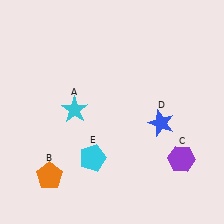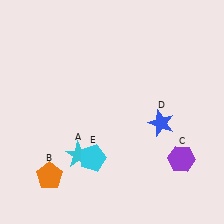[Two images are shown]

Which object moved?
The cyan star (A) moved down.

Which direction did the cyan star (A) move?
The cyan star (A) moved down.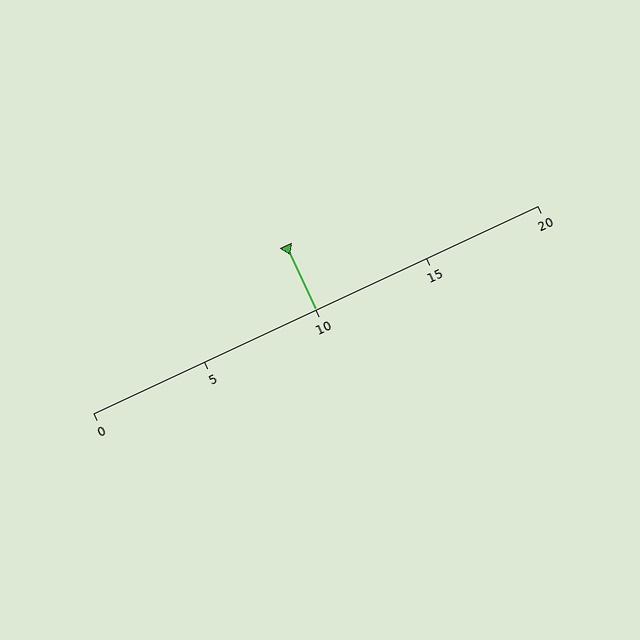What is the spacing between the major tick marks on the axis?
The major ticks are spaced 5 apart.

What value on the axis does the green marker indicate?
The marker indicates approximately 10.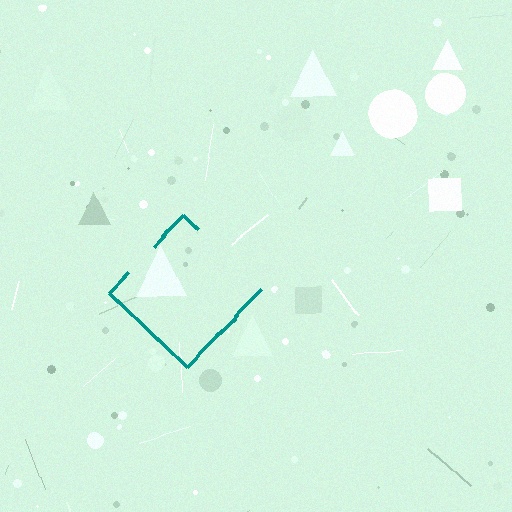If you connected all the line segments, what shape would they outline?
They would outline a diamond.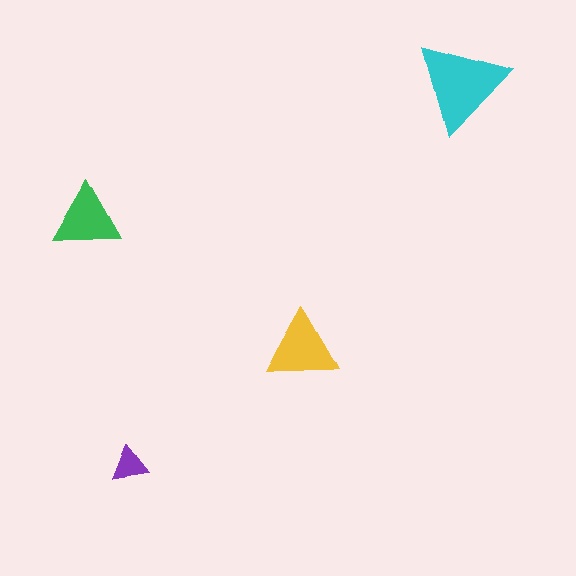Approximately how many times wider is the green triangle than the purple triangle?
About 2 times wider.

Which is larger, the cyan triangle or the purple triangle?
The cyan one.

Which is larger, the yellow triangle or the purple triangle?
The yellow one.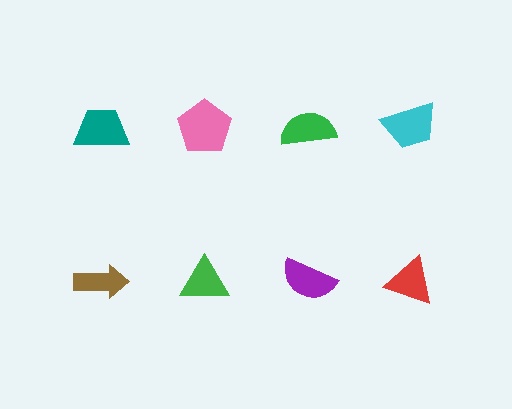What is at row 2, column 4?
A red triangle.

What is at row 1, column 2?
A pink pentagon.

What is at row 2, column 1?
A brown arrow.